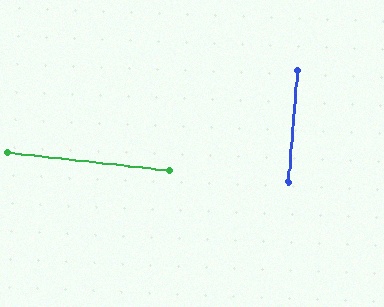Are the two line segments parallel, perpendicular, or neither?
Perpendicular — they meet at approximately 88°.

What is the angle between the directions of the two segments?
Approximately 88 degrees.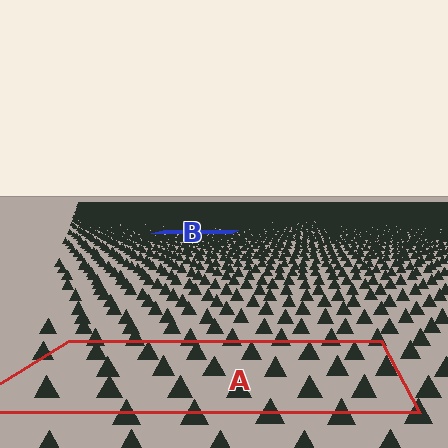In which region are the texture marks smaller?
The texture marks are smaller in region B, because it is farther away.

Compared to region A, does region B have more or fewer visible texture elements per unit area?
Region B has more texture elements per unit area — they are packed more densely because it is farther away.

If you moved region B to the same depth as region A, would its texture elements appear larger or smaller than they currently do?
They would appear larger. At a closer depth, the same texture elements are projected at a bigger on-screen size.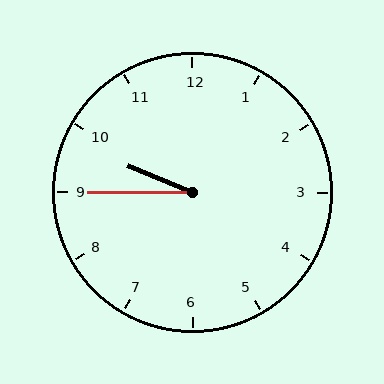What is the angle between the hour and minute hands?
Approximately 22 degrees.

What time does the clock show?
9:45.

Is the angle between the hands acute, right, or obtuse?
It is acute.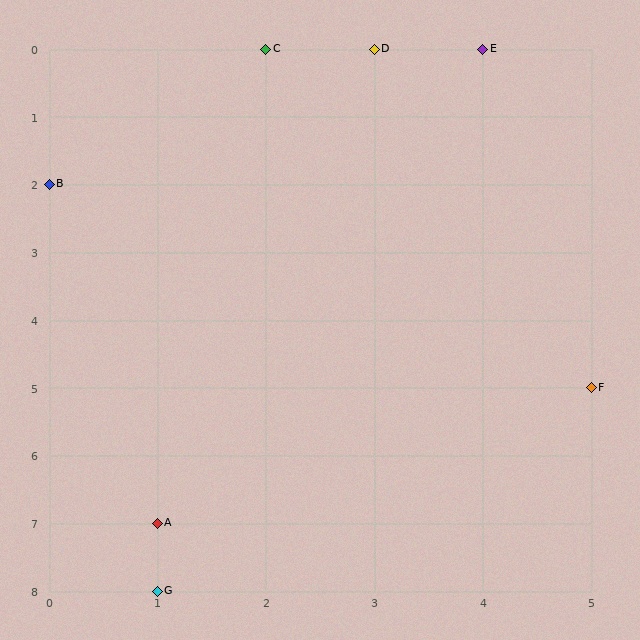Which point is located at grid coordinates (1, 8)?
Point G is at (1, 8).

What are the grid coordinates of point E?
Point E is at grid coordinates (4, 0).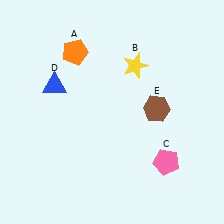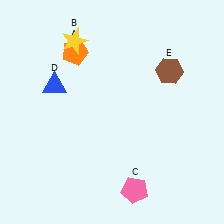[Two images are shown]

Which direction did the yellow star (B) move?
The yellow star (B) moved left.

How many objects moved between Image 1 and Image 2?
3 objects moved between the two images.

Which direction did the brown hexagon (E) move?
The brown hexagon (E) moved up.